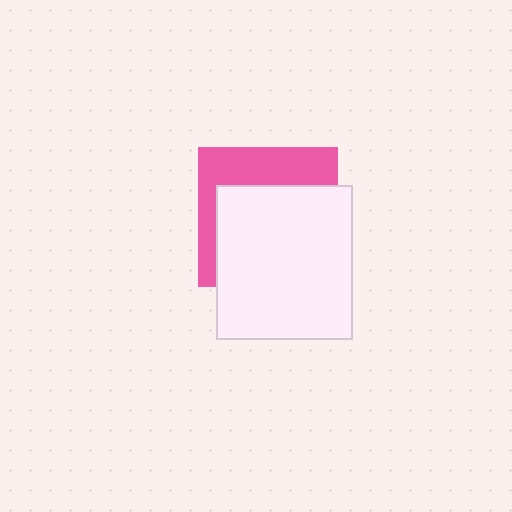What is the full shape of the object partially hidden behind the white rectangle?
The partially hidden object is a pink square.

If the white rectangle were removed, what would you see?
You would see the complete pink square.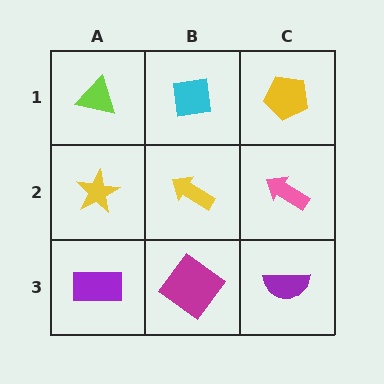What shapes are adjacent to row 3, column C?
A pink arrow (row 2, column C), a magenta diamond (row 3, column B).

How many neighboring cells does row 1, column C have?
2.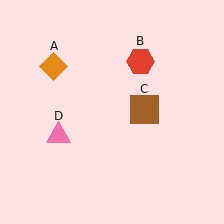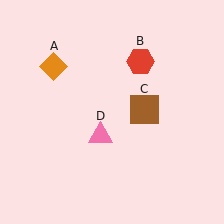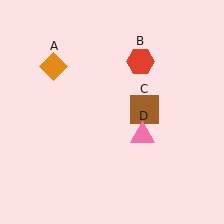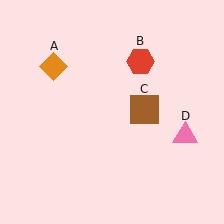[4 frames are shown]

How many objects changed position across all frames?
1 object changed position: pink triangle (object D).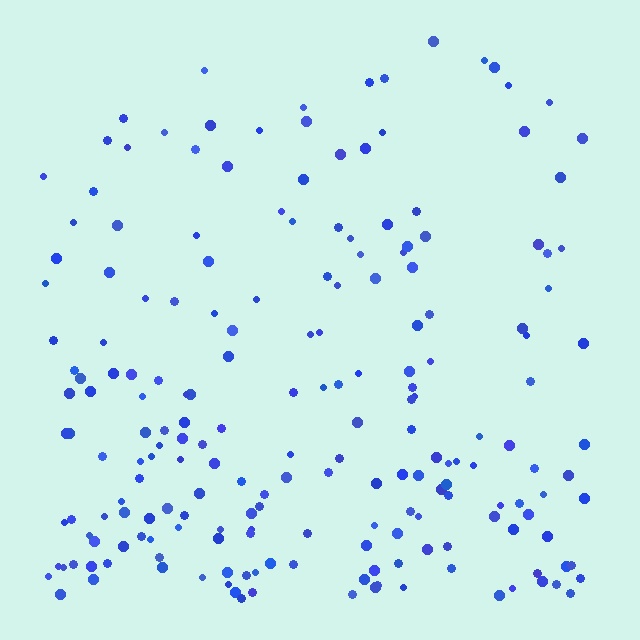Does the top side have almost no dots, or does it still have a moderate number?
Still a moderate number, just noticeably fewer than the bottom.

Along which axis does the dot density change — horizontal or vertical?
Vertical.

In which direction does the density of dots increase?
From top to bottom, with the bottom side densest.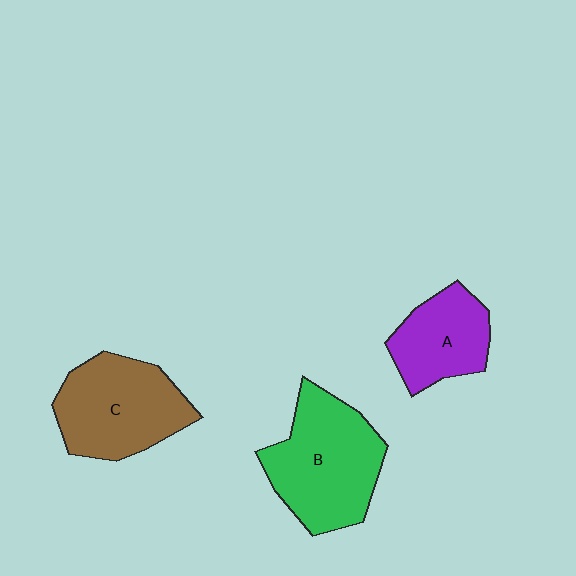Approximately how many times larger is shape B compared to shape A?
Approximately 1.6 times.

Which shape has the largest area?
Shape B (green).